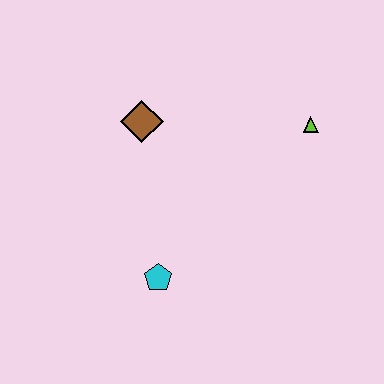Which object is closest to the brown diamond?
The cyan pentagon is closest to the brown diamond.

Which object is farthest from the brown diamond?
The lime triangle is farthest from the brown diamond.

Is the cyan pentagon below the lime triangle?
Yes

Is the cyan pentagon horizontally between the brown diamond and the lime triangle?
Yes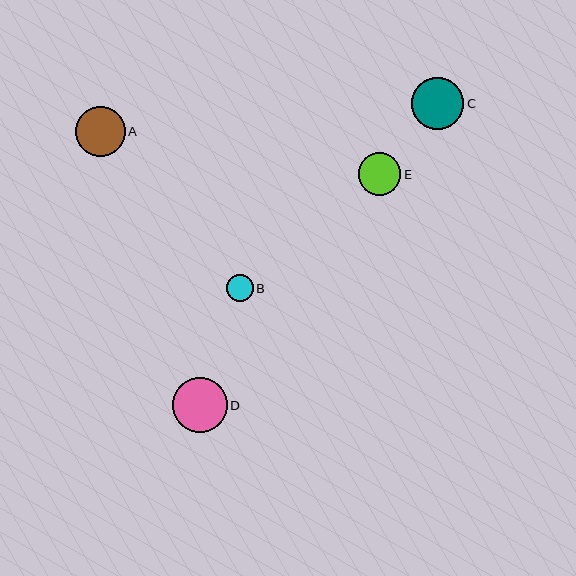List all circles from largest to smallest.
From largest to smallest: D, C, A, E, B.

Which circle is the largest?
Circle D is the largest with a size of approximately 55 pixels.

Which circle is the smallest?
Circle B is the smallest with a size of approximately 27 pixels.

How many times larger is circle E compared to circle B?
Circle E is approximately 1.6 times the size of circle B.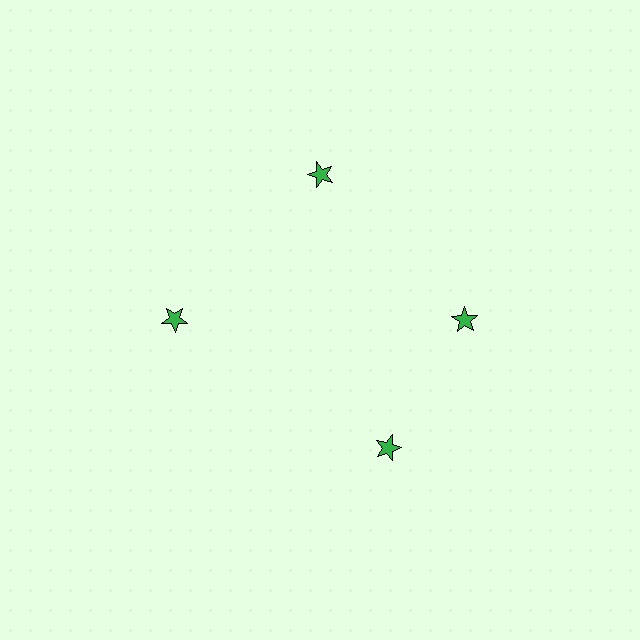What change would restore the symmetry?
The symmetry would be restored by rotating it back into even spacing with its neighbors so that all 4 stars sit at equal angles and equal distance from the center.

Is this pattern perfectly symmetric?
No. The 4 green stars are arranged in a ring, but one element near the 6 o'clock position is rotated out of alignment along the ring, breaking the 4-fold rotational symmetry.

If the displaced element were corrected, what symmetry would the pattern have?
It would have 4-fold rotational symmetry — the pattern would map onto itself every 90 degrees.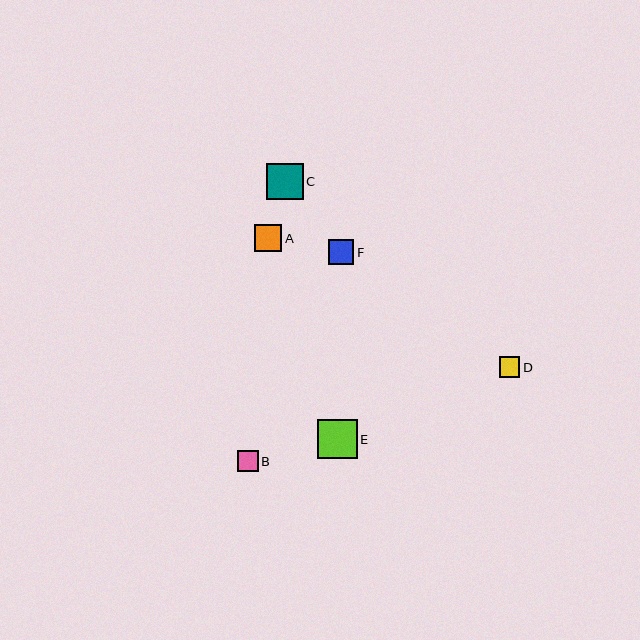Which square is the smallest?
Square D is the smallest with a size of approximately 20 pixels.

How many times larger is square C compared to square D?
Square C is approximately 1.8 times the size of square D.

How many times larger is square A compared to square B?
Square A is approximately 1.3 times the size of square B.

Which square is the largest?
Square E is the largest with a size of approximately 40 pixels.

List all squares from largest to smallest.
From largest to smallest: E, C, A, F, B, D.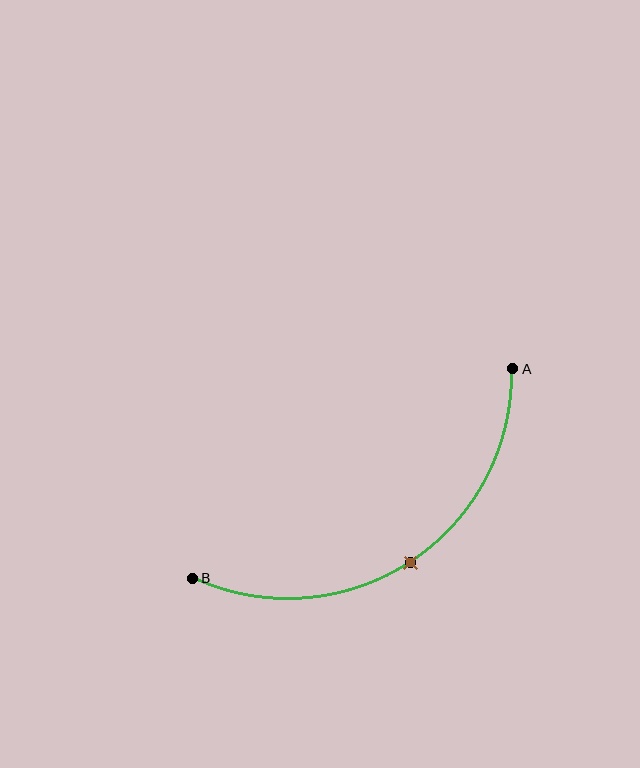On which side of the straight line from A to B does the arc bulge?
The arc bulges below the straight line connecting A and B.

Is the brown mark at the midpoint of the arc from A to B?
Yes. The brown mark lies on the arc at equal arc-length from both A and B — it is the arc midpoint.